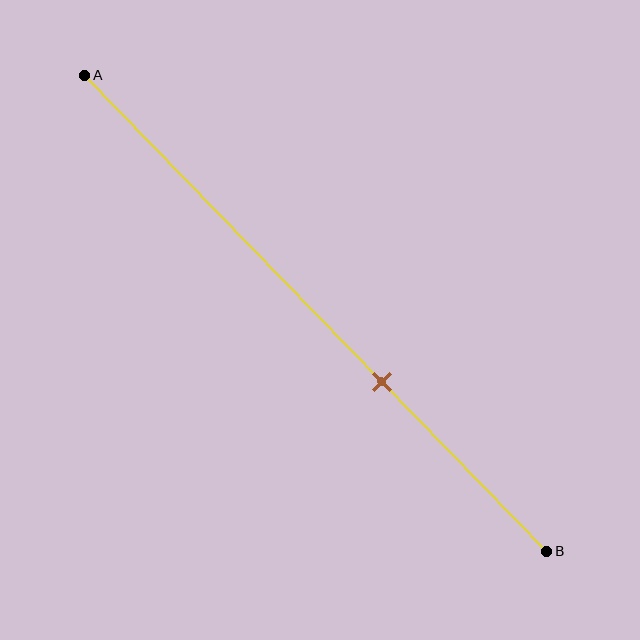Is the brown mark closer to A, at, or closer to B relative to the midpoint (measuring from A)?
The brown mark is closer to point B than the midpoint of segment AB.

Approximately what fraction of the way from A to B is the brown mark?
The brown mark is approximately 65% of the way from A to B.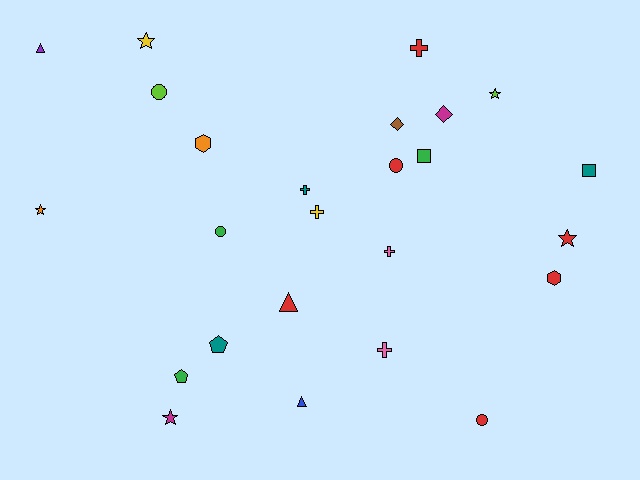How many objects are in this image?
There are 25 objects.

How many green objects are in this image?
There are 3 green objects.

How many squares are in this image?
There are 2 squares.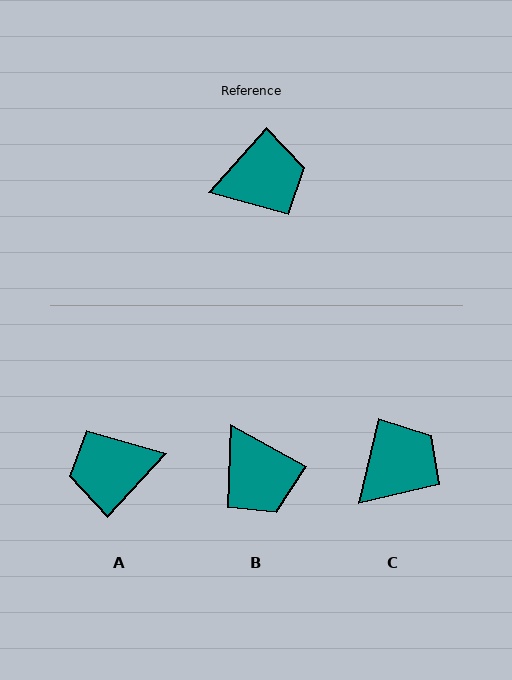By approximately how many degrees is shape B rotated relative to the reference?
Approximately 77 degrees clockwise.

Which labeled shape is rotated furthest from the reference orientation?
A, about 179 degrees away.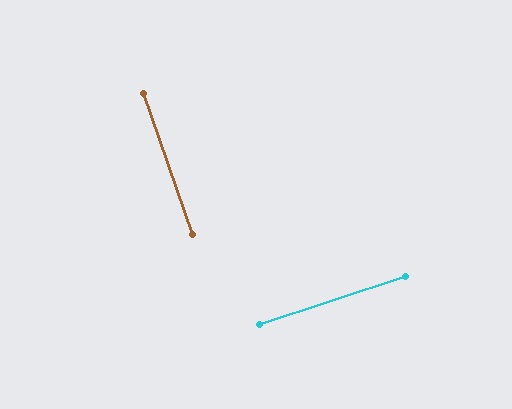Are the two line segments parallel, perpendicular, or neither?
Perpendicular — they meet at approximately 89°.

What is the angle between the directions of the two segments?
Approximately 89 degrees.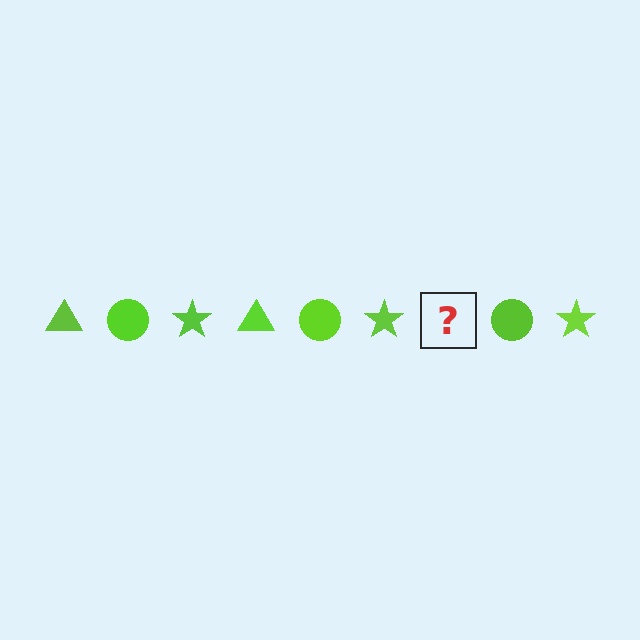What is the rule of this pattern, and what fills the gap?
The rule is that the pattern cycles through triangle, circle, star shapes in lime. The gap should be filled with a lime triangle.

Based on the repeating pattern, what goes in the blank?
The blank should be a lime triangle.